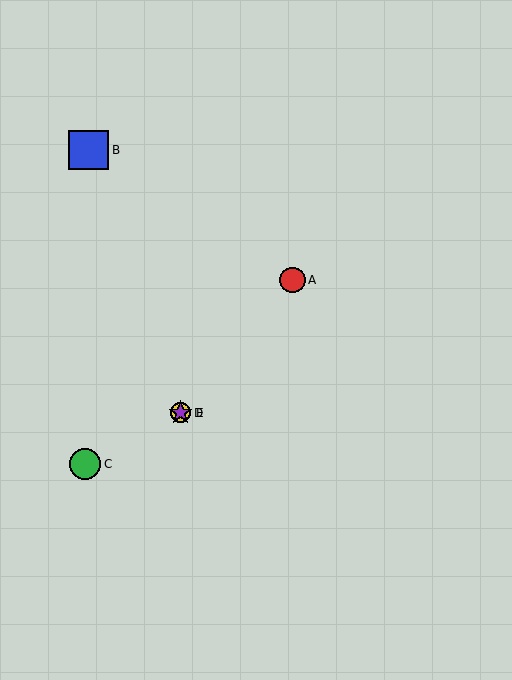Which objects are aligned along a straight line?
Objects C, D, E are aligned along a straight line.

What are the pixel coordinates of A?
Object A is at (293, 280).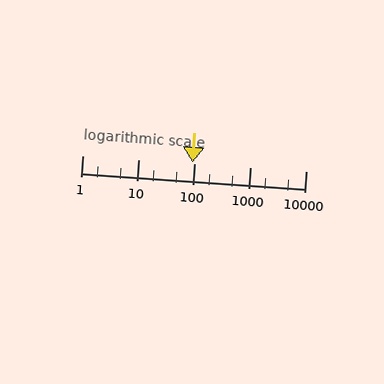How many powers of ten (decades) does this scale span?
The scale spans 4 decades, from 1 to 10000.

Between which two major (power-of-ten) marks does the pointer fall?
The pointer is between 10 and 100.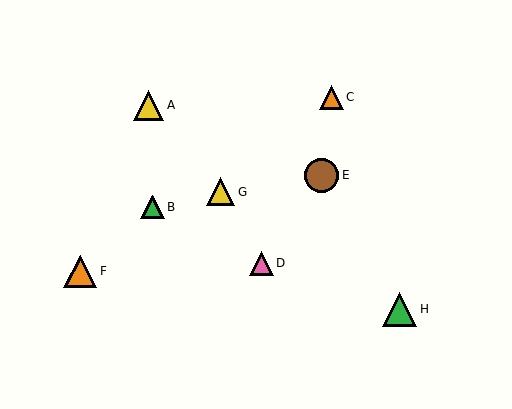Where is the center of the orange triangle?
The center of the orange triangle is at (331, 97).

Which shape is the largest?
The brown circle (labeled E) is the largest.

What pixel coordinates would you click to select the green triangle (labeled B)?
Click at (153, 207) to select the green triangle B.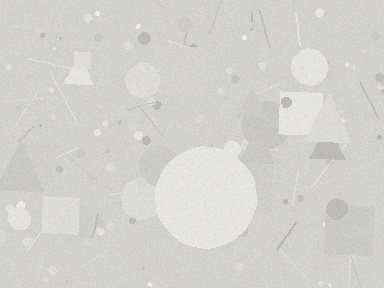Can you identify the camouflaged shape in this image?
The camouflaged shape is a circle.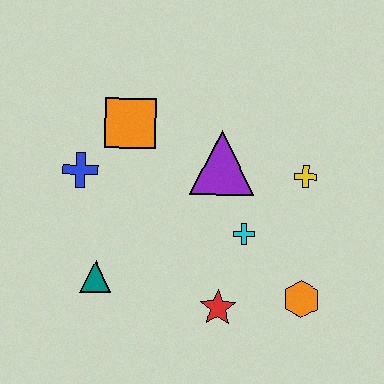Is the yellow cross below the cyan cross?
No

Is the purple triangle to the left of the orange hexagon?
Yes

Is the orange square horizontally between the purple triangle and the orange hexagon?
No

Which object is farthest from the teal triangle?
The yellow cross is farthest from the teal triangle.